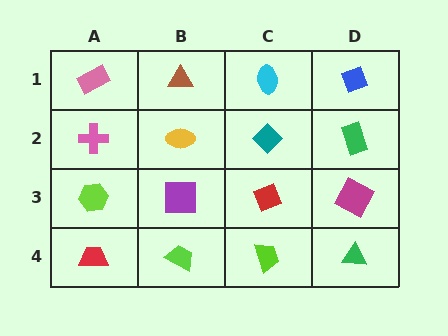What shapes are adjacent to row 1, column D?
A green rectangle (row 2, column D), a cyan ellipse (row 1, column C).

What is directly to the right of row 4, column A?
A lime trapezoid.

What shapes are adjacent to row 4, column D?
A magenta square (row 3, column D), a lime trapezoid (row 4, column C).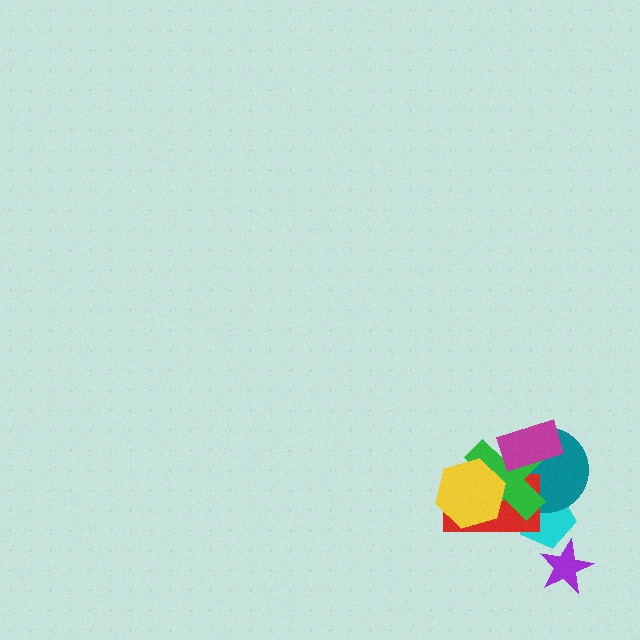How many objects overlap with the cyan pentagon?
4 objects overlap with the cyan pentagon.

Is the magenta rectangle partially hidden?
No, no other shape covers it.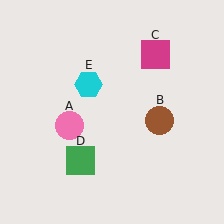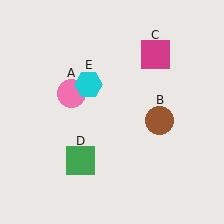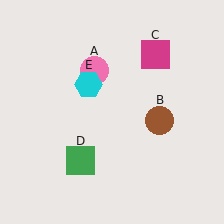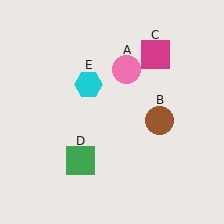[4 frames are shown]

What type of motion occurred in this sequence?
The pink circle (object A) rotated clockwise around the center of the scene.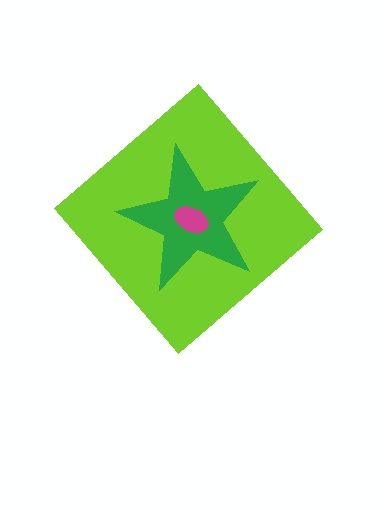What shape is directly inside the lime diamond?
The green star.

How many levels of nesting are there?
3.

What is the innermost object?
The magenta ellipse.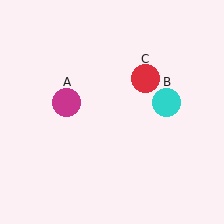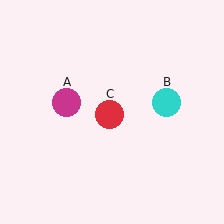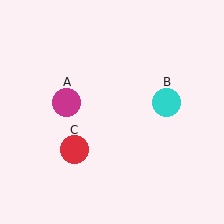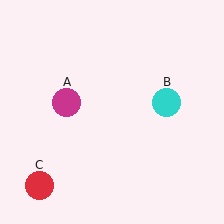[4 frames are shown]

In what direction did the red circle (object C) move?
The red circle (object C) moved down and to the left.